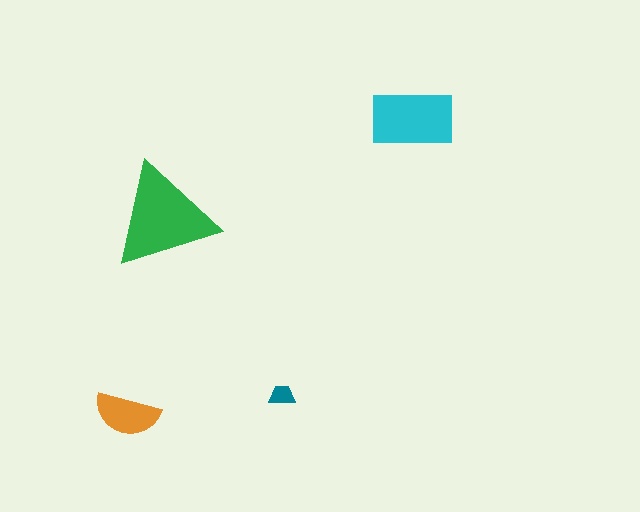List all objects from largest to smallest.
The green triangle, the cyan rectangle, the orange semicircle, the teal trapezoid.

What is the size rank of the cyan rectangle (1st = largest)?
2nd.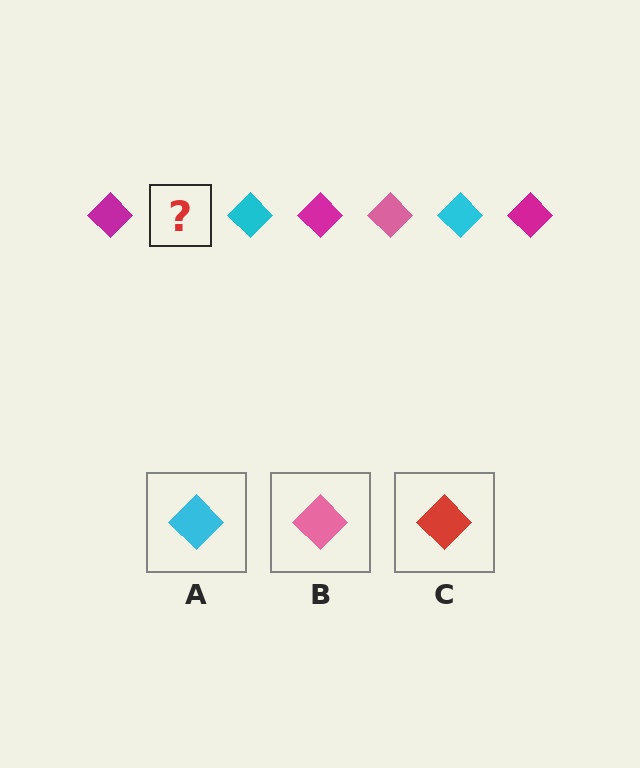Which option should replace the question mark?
Option B.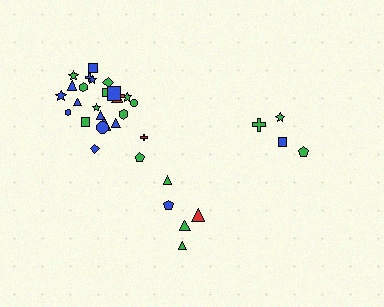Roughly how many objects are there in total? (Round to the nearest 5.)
Roughly 35 objects in total.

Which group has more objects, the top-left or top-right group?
The top-left group.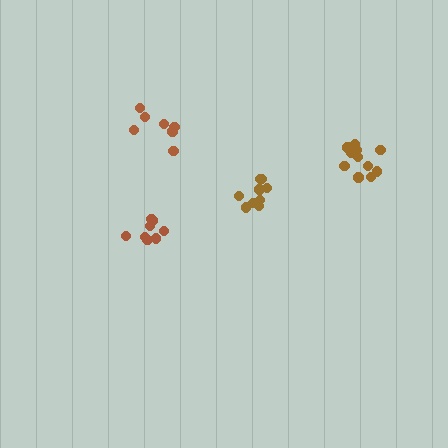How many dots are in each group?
Group 1: 10 dots, Group 2: 11 dots, Group 3: 9 dots, Group 4: 7 dots (37 total).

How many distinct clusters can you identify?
There are 4 distinct clusters.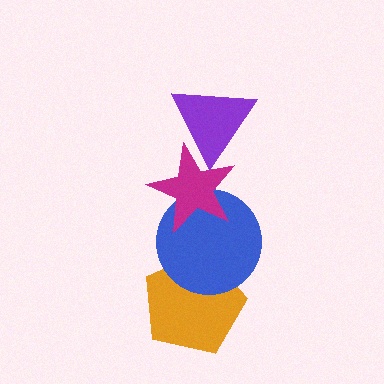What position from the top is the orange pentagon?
The orange pentagon is 4th from the top.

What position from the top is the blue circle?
The blue circle is 3rd from the top.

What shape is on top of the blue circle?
The magenta star is on top of the blue circle.